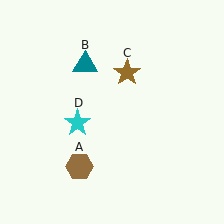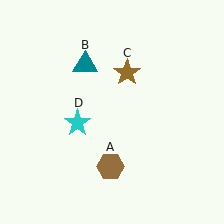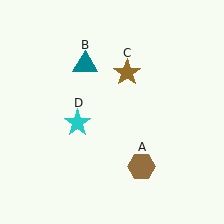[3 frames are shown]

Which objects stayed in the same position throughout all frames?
Teal triangle (object B) and brown star (object C) and cyan star (object D) remained stationary.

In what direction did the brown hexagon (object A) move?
The brown hexagon (object A) moved right.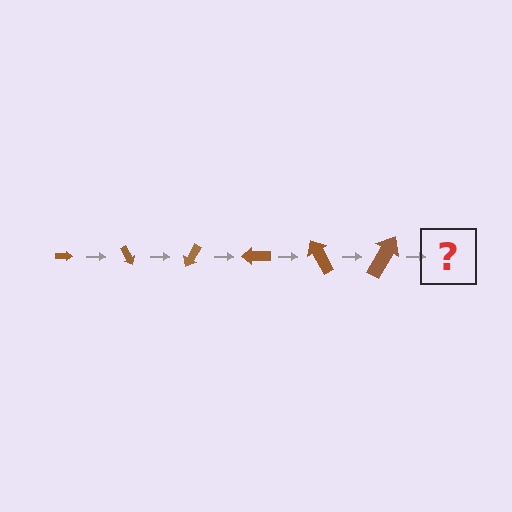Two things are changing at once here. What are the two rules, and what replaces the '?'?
The two rules are that the arrow grows larger each step and it rotates 60 degrees each step. The '?' should be an arrow, larger than the previous one and rotated 360 degrees from the start.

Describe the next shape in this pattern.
It should be an arrow, larger than the previous one and rotated 360 degrees from the start.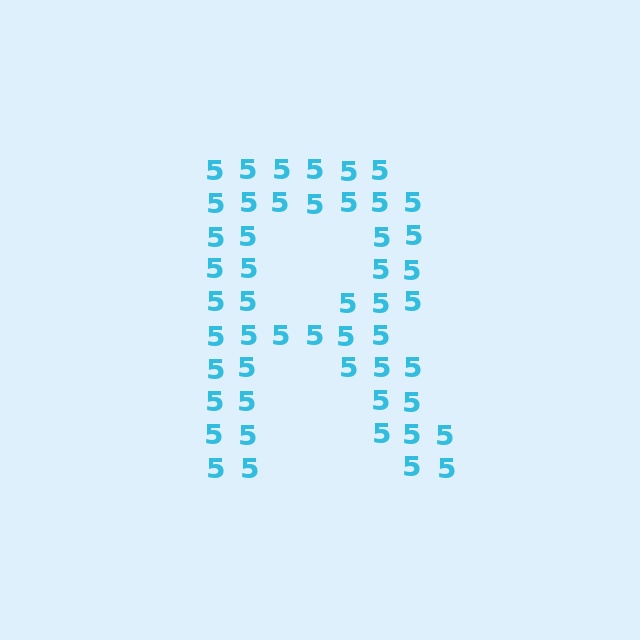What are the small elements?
The small elements are digit 5's.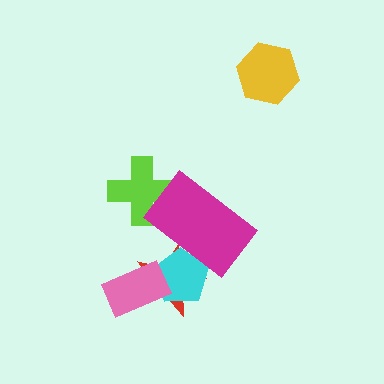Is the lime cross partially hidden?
Yes, it is partially covered by another shape.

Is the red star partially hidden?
Yes, it is partially covered by another shape.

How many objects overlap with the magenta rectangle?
3 objects overlap with the magenta rectangle.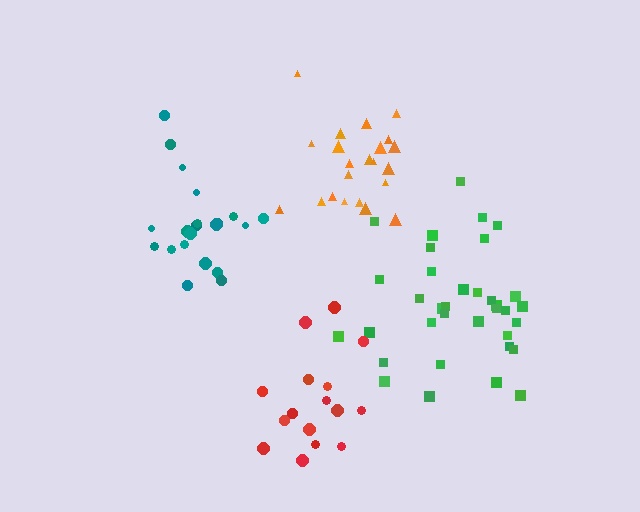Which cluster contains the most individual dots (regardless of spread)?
Green (35).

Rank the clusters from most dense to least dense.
orange, red, teal, green.